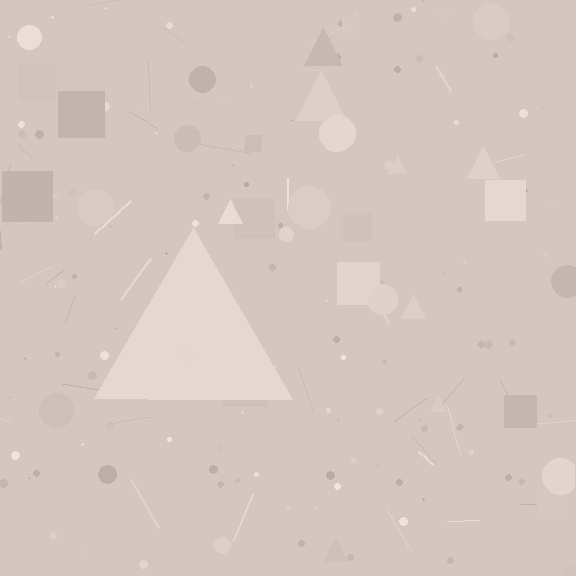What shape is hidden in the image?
A triangle is hidden in the image.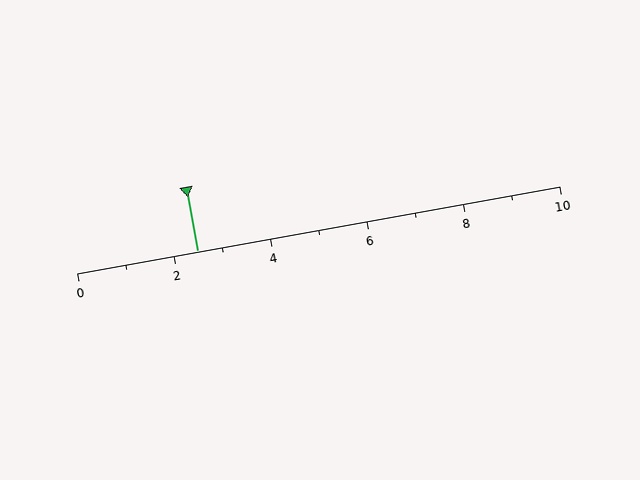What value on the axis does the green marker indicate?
The marker indicates approximately 2.5.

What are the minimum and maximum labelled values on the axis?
The axis runs from 0 to 10.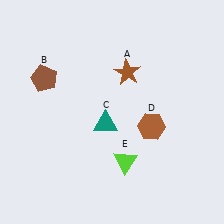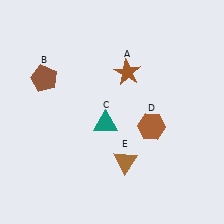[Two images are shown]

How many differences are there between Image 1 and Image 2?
There is 1 difference between the two images.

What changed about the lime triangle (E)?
In Image 1, E is lime. In Image 2, it changed to brown.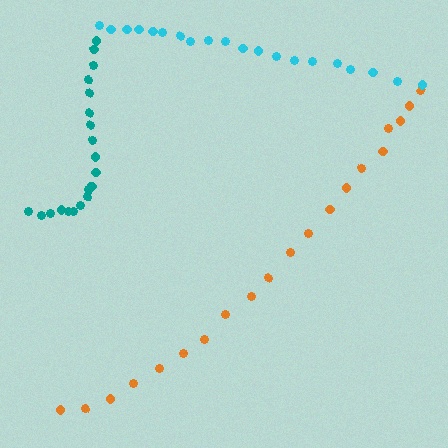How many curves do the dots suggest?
There are 3 distinct paths.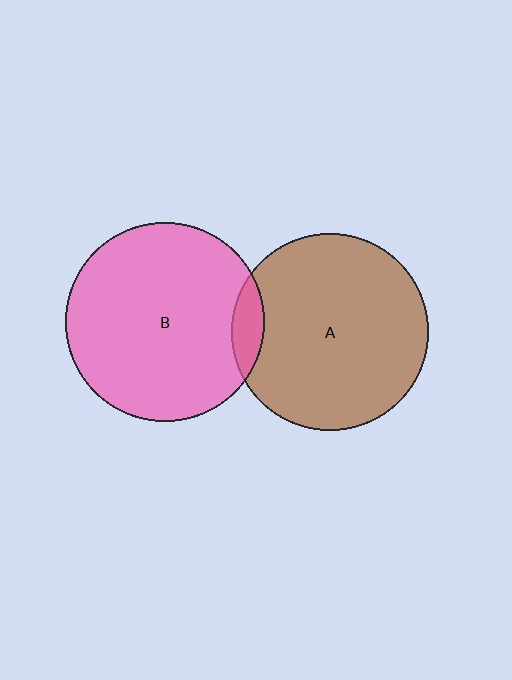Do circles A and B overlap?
Yes.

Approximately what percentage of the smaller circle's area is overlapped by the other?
Approximately 10%.